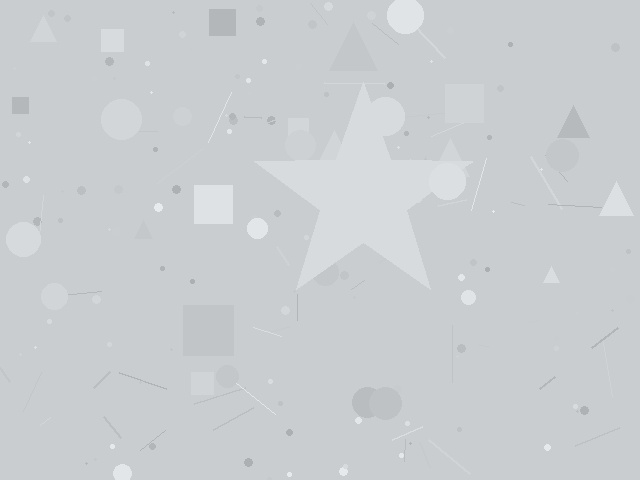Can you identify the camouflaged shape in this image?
The camouflaged shape is a star.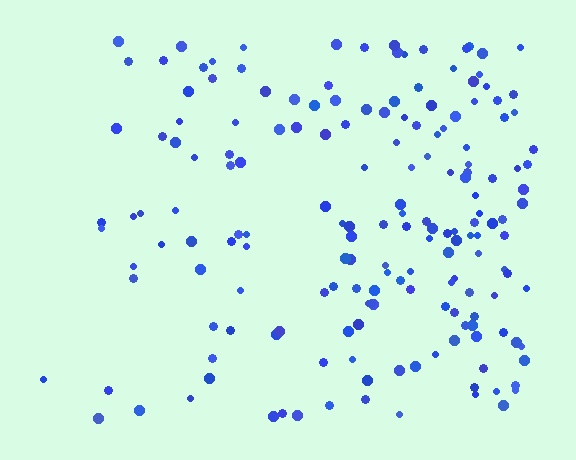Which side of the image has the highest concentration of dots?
The right.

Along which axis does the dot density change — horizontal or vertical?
Horizontal.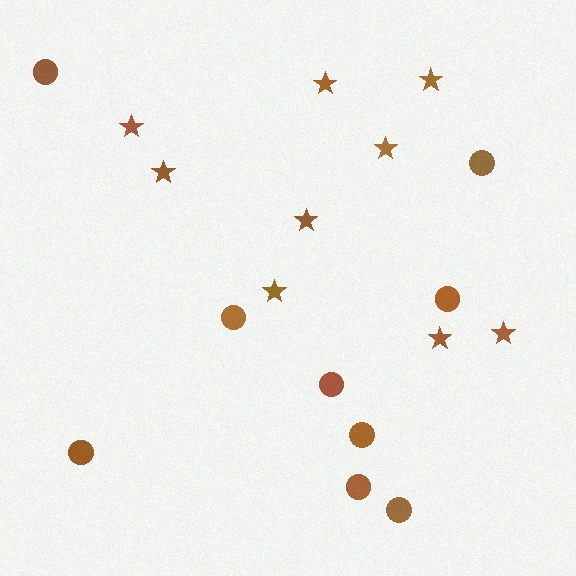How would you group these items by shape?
There are 2 groups: one group of stars (9) and one group of circles (9).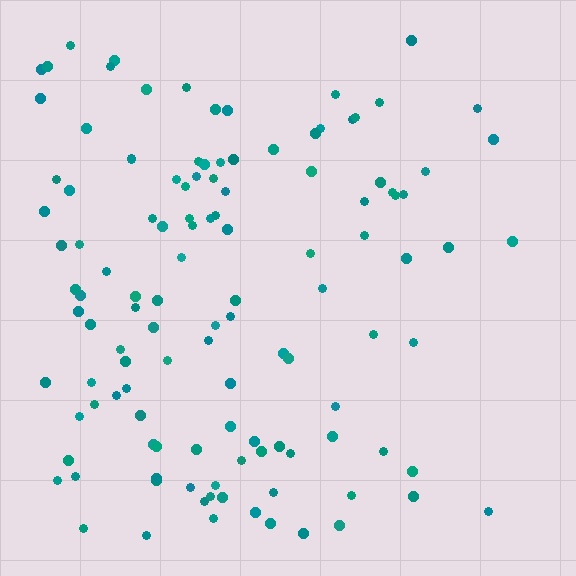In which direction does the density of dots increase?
From right to left, with the left side densest.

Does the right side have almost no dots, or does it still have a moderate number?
Still a moderate number, just noticeably fewer than the left.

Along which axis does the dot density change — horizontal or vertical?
Horizontal.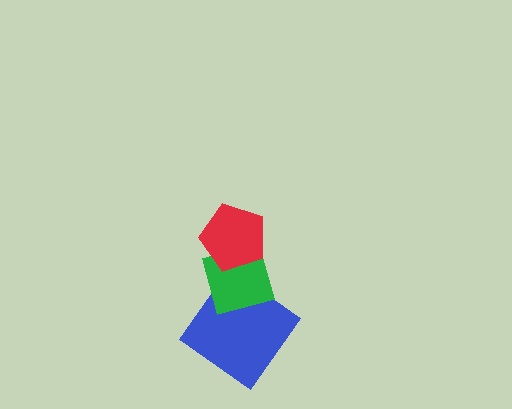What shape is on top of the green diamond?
The red pentagon is on top of the green diamond.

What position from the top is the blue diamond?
The blue diamond is 3rd from the top.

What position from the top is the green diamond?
The green diamond is 2nd from the top.